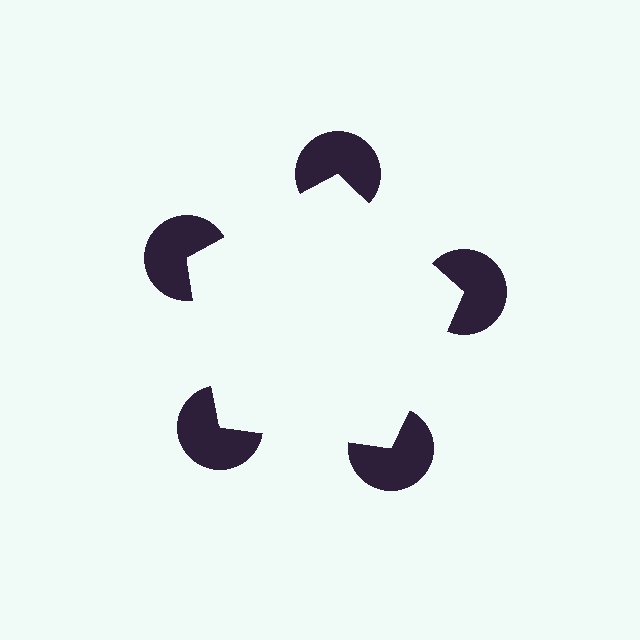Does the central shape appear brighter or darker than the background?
It typically appears slightly brighter than the background, even though no actual brightness change is drawn.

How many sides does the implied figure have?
5 sides.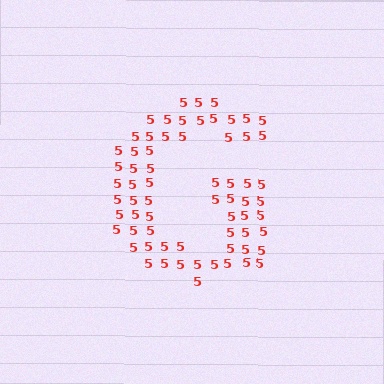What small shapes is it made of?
It is made of small digit 5's.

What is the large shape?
The large shape is the letter G.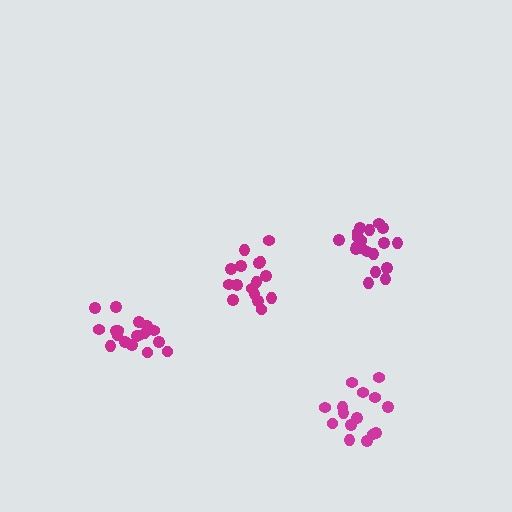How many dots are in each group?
Group 1: 19 dots, Group 2: 18 dots, Group 3: 15 dots, Group 4: 16 dots (68 total).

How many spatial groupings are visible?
There are 4 spatial groupings.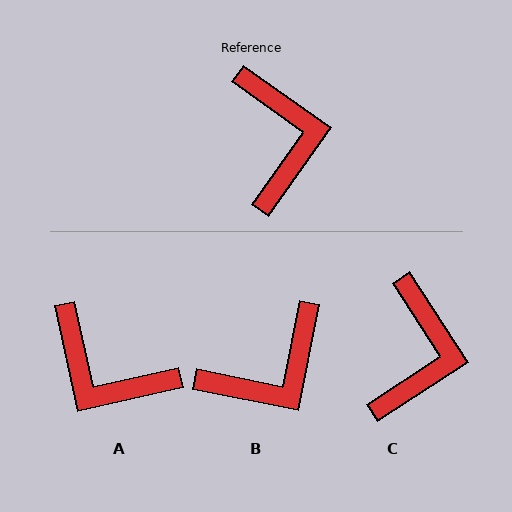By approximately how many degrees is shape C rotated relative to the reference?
Approximately 22 degrees clockwise.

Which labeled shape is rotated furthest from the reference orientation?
A, about 132 degrees away.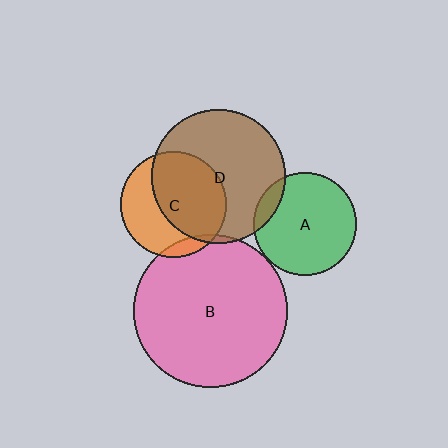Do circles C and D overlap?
Yes.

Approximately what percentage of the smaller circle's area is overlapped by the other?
Approximately 60%.